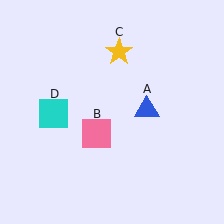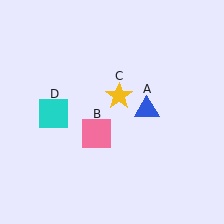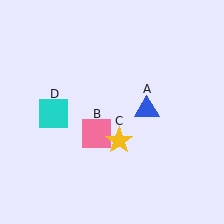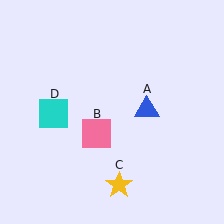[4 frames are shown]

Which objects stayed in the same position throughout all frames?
Blue triangle (object A) and pink square (object B) and cyan square (object D) remained stationary.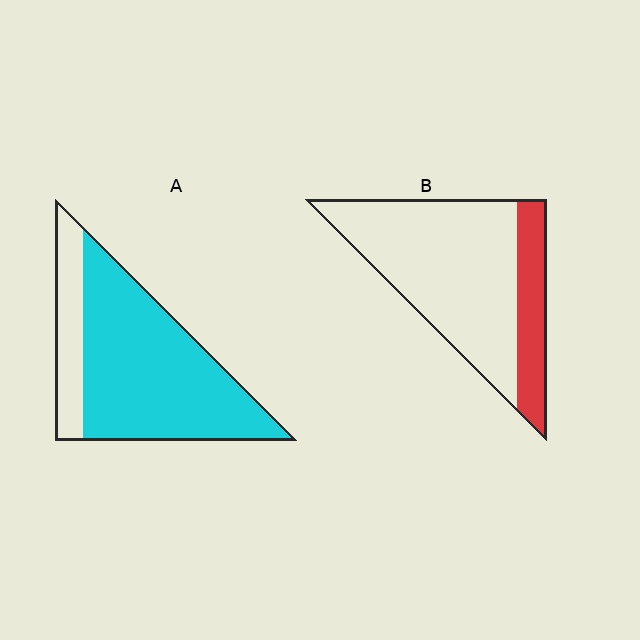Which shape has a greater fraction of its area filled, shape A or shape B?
Shape A.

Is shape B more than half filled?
No.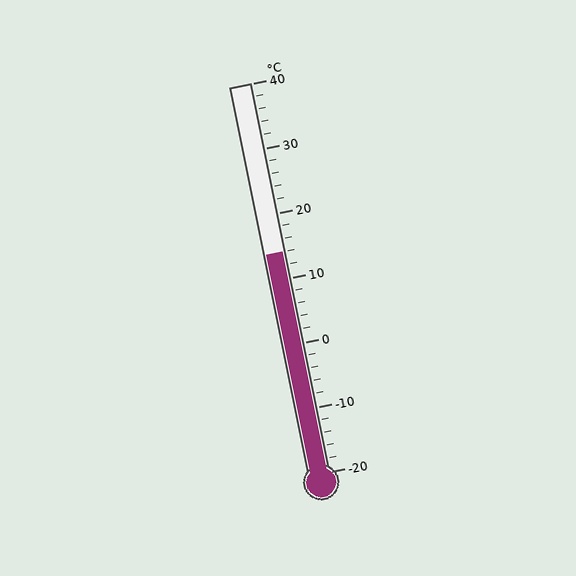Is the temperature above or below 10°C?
The temperature is above 10°C.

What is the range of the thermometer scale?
The thermometer scale ranges from -20°C to 40°C.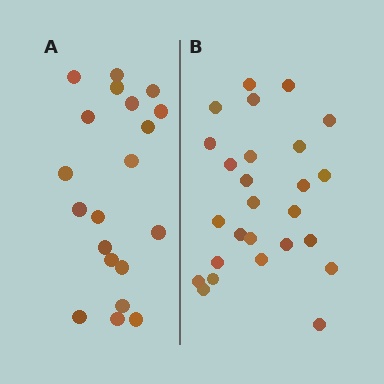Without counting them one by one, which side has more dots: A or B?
Region B (the right region) has more dots.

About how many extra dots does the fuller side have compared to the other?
Region B has about 6 more dots than region A.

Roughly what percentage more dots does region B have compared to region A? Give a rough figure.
About 30% more.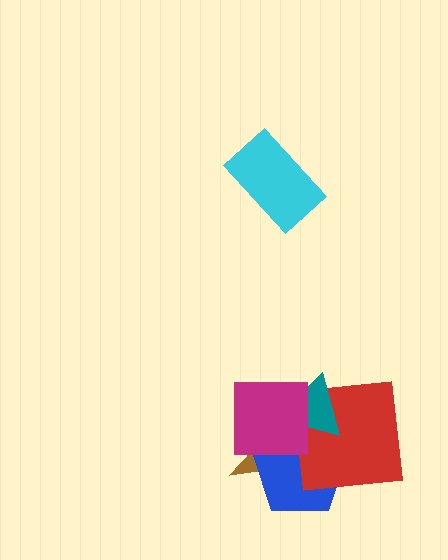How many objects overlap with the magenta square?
3 objects overlap with the magenta square.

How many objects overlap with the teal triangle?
4 objects overlap with the teal triangle.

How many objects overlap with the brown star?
4 objects overlap with the brown star.